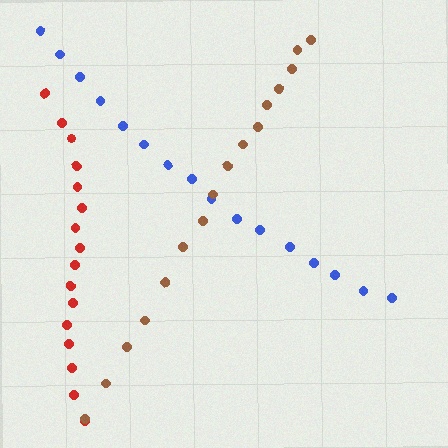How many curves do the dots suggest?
There are 3 distinct paths.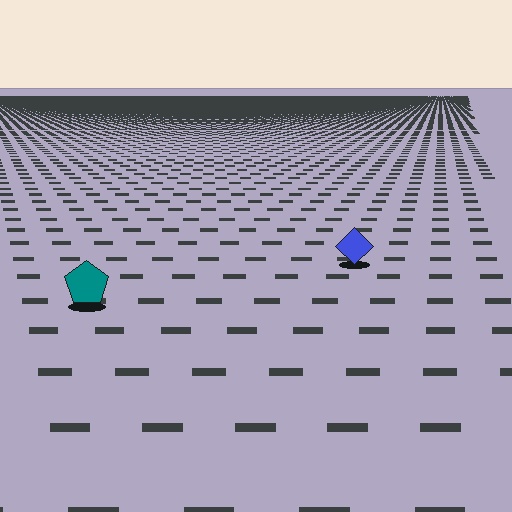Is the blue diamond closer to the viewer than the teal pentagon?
No. The teal pentagon is closer — you can tell from the texture gradient: the ground texture is coarser near it.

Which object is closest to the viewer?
The teal pentagon is closest. The texture marks near it are larger and more spread out.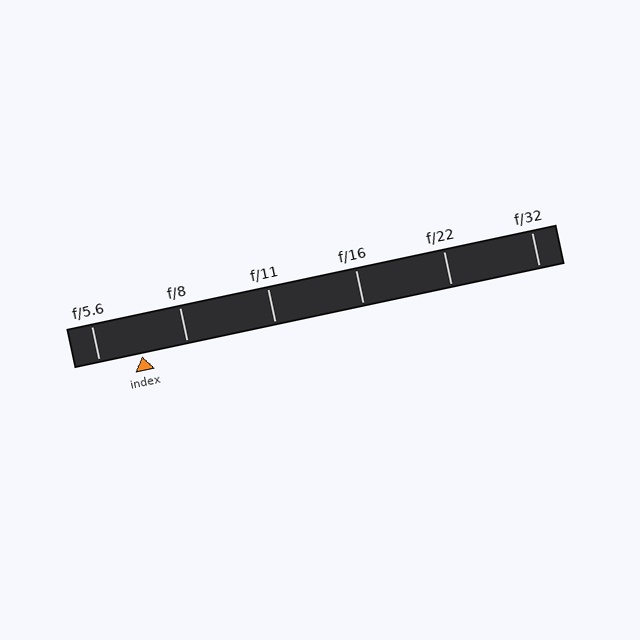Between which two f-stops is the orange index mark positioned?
The index mark is between f/5.6 and f/8.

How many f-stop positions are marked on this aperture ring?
There are 6 f-stop positions marked.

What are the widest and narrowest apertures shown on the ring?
The widest aperture shown is f/5.6 and the narrowest is f/32.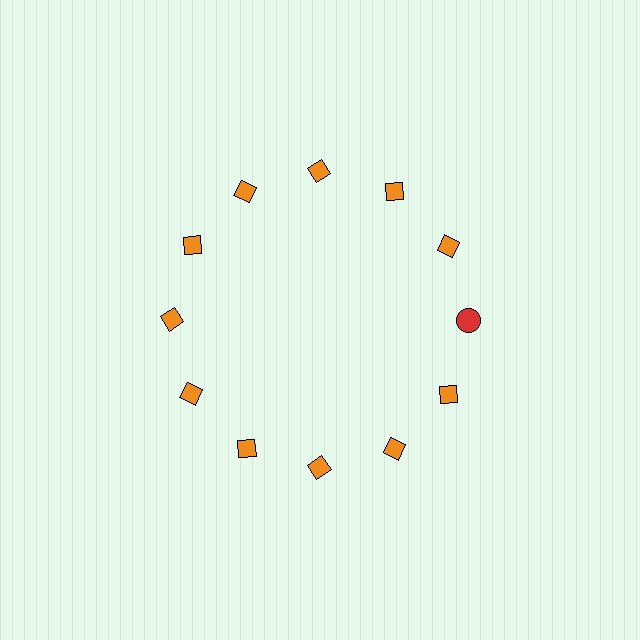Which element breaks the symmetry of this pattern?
The red circle at roughly the 3 o'clock position breaks the symmetry. All other shapes are orange diamonds.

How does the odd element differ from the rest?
It differs in both color (red instead of orange) and shape (circle instead of diamond).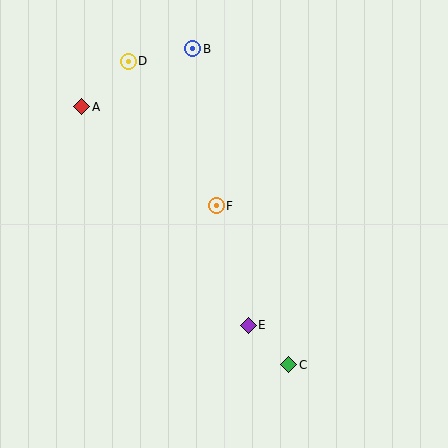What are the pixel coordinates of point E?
Point E is at (248, 325).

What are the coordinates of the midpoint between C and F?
The midpoint between C and F is at (252, 285).